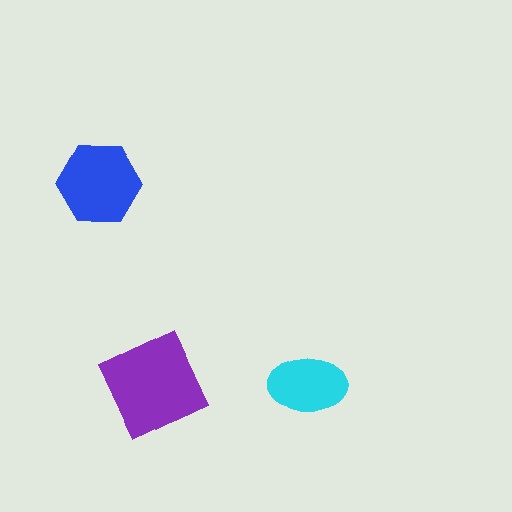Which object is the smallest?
The cyan ellipse.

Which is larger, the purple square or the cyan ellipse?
The purple square.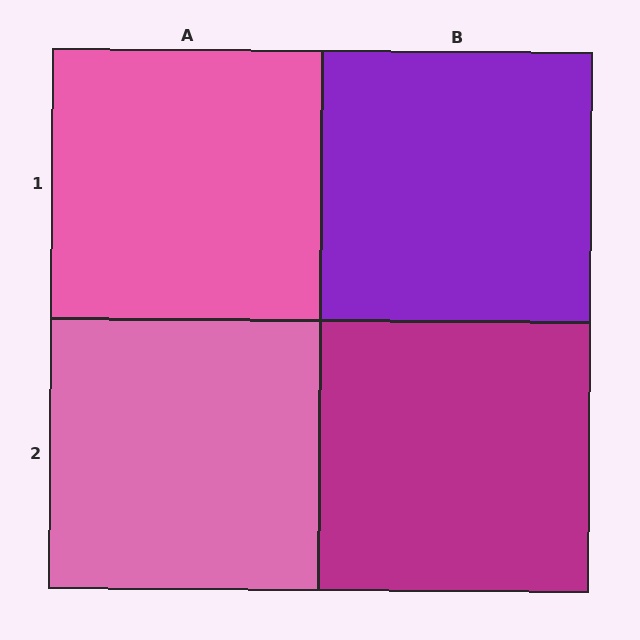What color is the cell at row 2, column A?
Pink.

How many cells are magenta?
1 cell is magenta.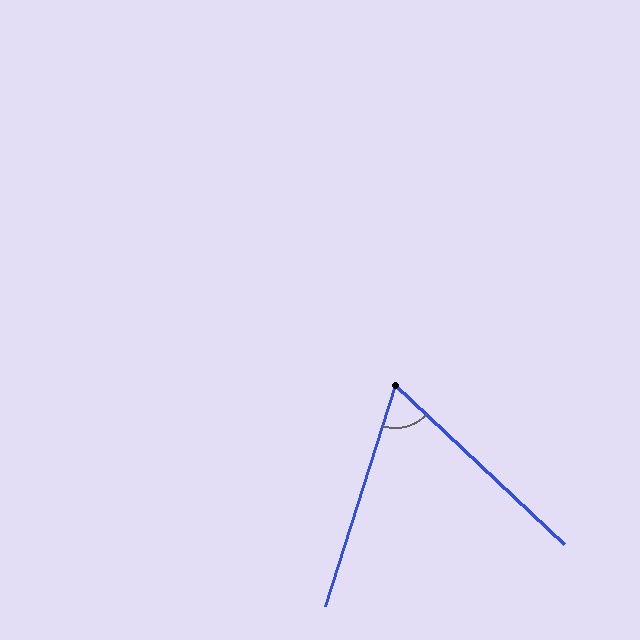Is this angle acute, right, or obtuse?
It is acute.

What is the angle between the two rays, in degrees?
Approximately 64 degrees.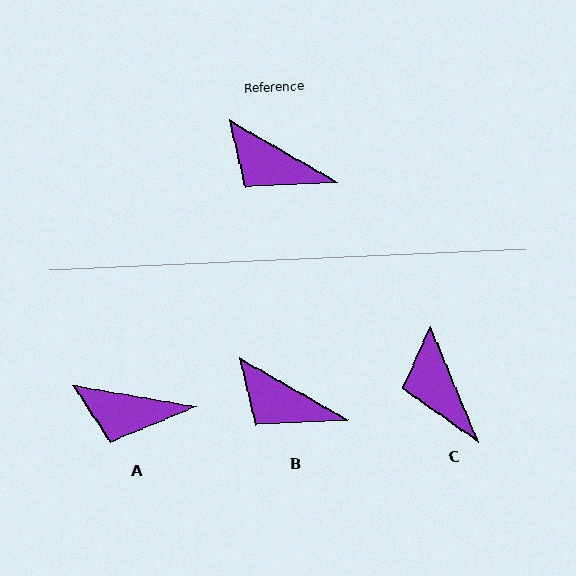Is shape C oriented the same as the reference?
No, it is off by about 37 degrees.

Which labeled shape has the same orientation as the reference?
B.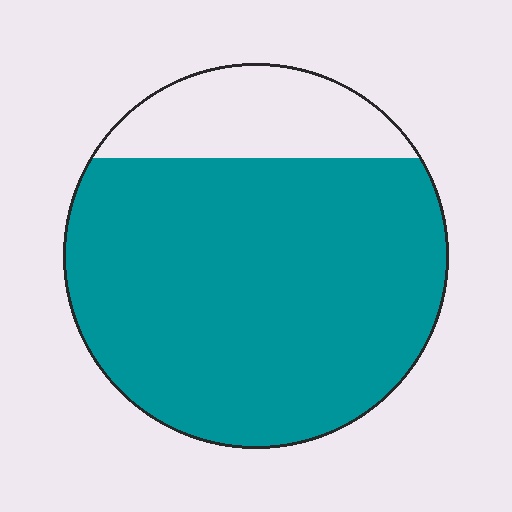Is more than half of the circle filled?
Yes.